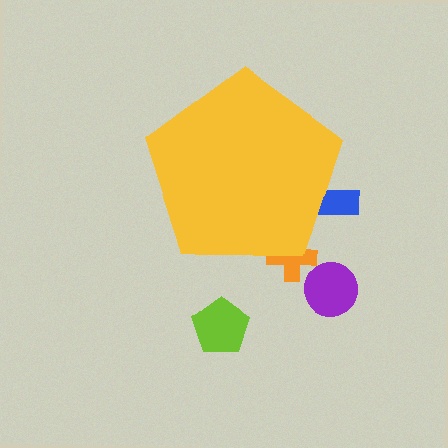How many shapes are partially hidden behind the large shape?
2 shapes are partially hidden.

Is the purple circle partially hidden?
No, the purple circle is fully visible.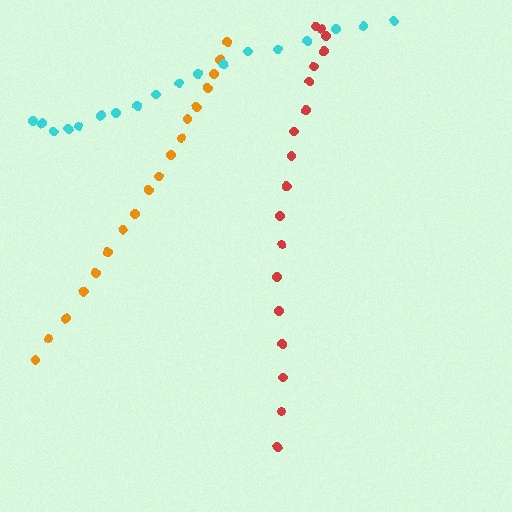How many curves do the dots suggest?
There are 3 distinct paths.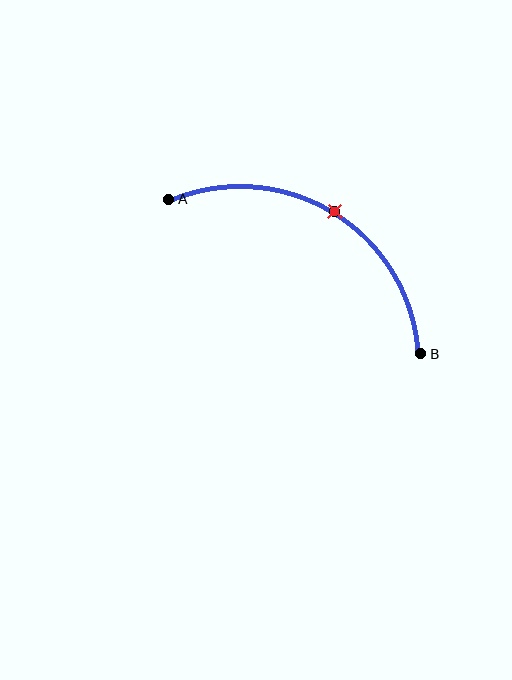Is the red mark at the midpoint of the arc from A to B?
Yes. The red mark lies on the arc at equal arc-length from both A and B — it is the arc midpoint.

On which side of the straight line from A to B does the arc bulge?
The arc bulges above the straight line connecting A and B.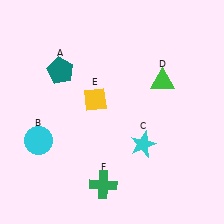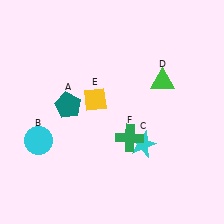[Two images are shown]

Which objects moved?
The objects that moved are: the teal pentagon (A), the green cross (F).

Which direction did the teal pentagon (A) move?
The teal pentagon (A) moved down.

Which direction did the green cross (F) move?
The green cross (F) moved up.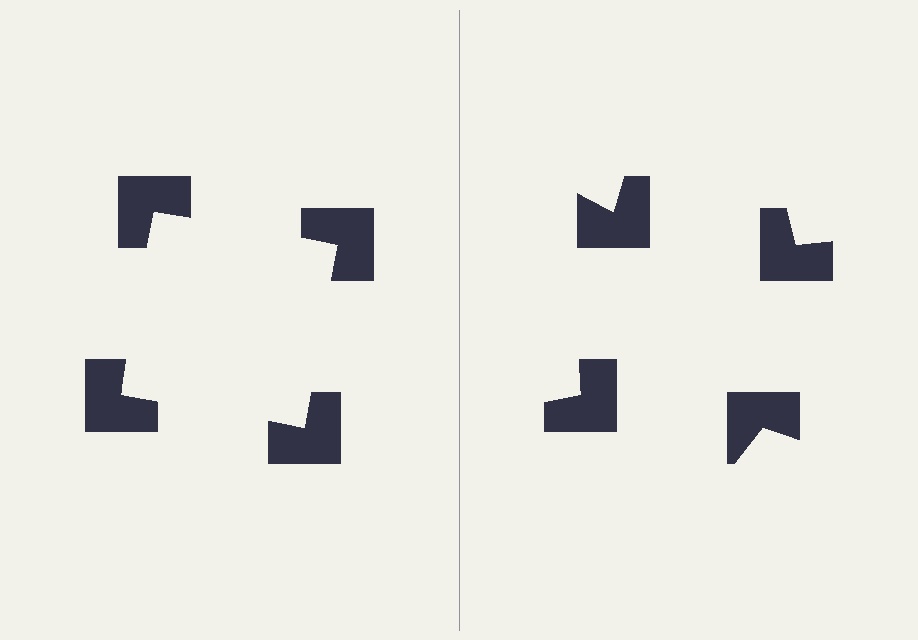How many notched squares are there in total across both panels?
8 — 4 on each side.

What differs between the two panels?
The notched squares are positioned identically on both sides; only the wedge orientations differ. On the left they align to a square; on the right they are misaligned.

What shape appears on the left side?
An illusory square.